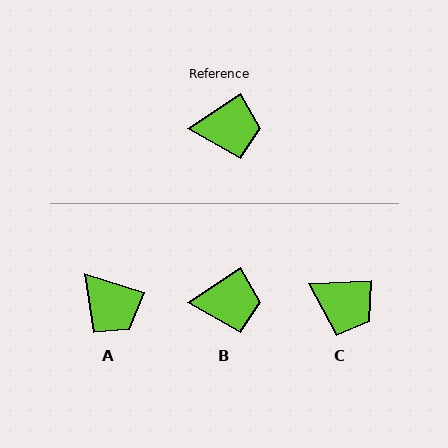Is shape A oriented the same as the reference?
No, it is off by about 51 degrees.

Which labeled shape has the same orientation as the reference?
B.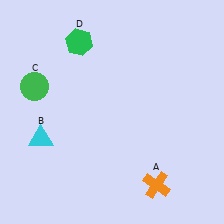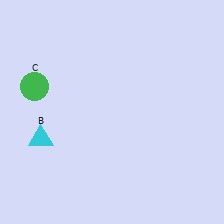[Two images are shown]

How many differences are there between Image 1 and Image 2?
There are 2 differences between the two images.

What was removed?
The green hexagon (D), the orange cross (A) were removed in Image 2.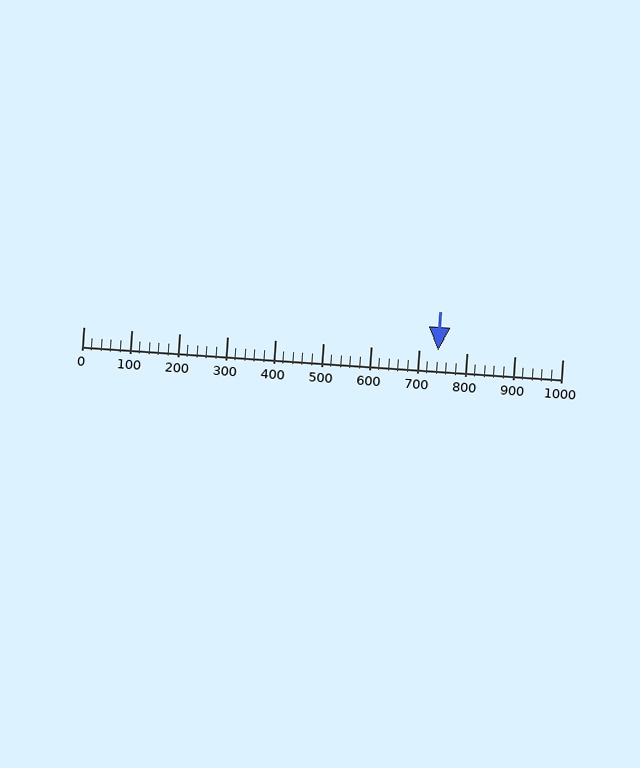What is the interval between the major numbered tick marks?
The major tick marks are spaced 100 units apart.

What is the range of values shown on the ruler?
The ruler shows values from 0 to 1000.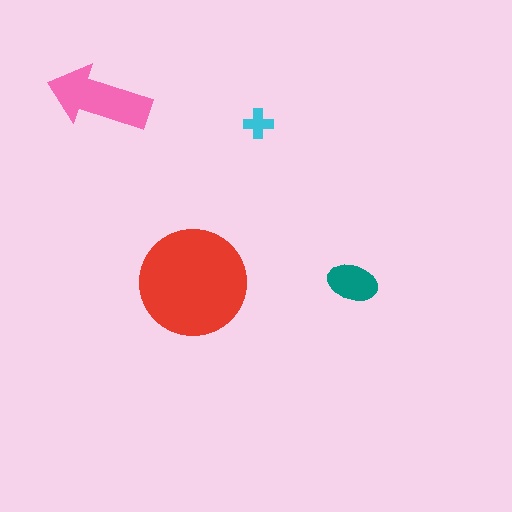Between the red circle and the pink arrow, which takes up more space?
The red circle.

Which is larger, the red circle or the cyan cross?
The red circle.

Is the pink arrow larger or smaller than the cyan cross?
Larger.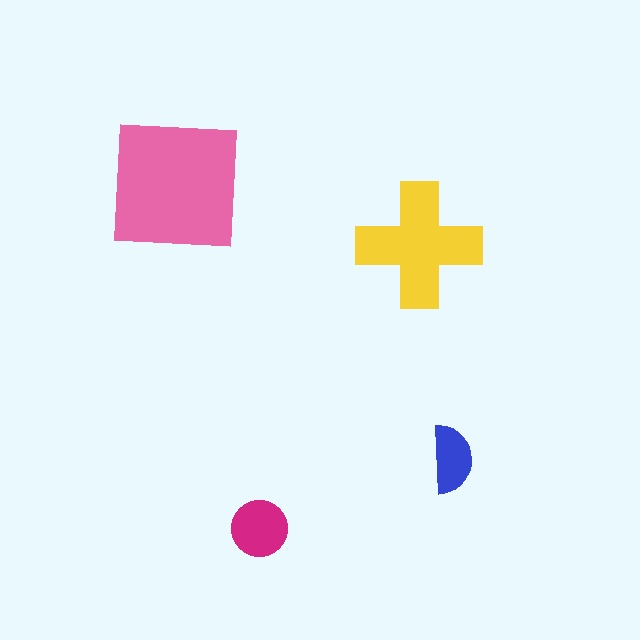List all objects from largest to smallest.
The pink square, the yellow cross, the magenta circle, the blue semicircle.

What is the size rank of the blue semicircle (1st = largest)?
4th.